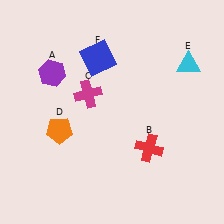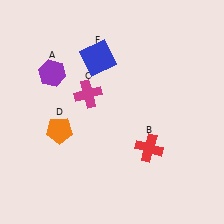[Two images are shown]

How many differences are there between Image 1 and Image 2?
There is 1 difference between the two images.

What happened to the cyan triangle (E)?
The cyan triangle (E) was removed in Image 2. It was in the top-right area of Image 1.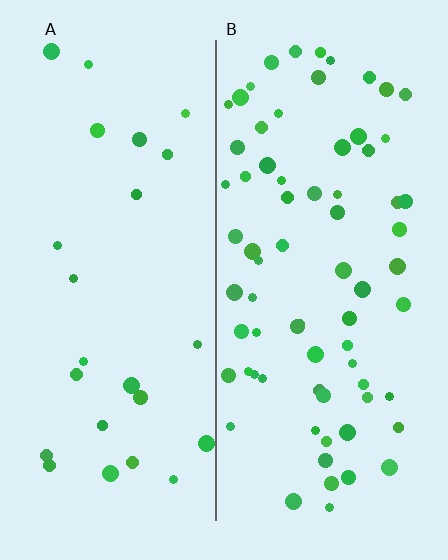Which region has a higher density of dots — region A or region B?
B (the right).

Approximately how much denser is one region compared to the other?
Approximately 2.8× — region B over region A.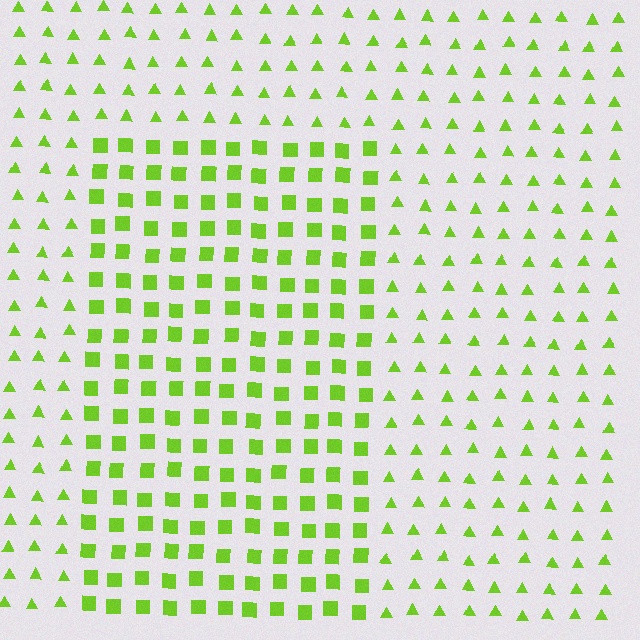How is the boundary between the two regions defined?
The boundary is defined by a change in element shape: squares inside vs. triangles outside. All elements share the same color and spacing.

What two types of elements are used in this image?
The image uses squares inside the rectangle region and triangles outside it.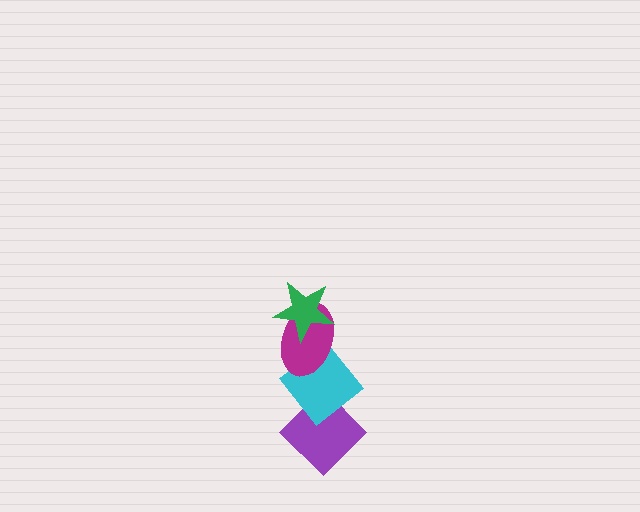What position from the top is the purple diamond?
The purple diamond is 4th from the top.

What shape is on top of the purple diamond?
The cyan diamond is on top of the purple diamond.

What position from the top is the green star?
The green star is 1st from the top.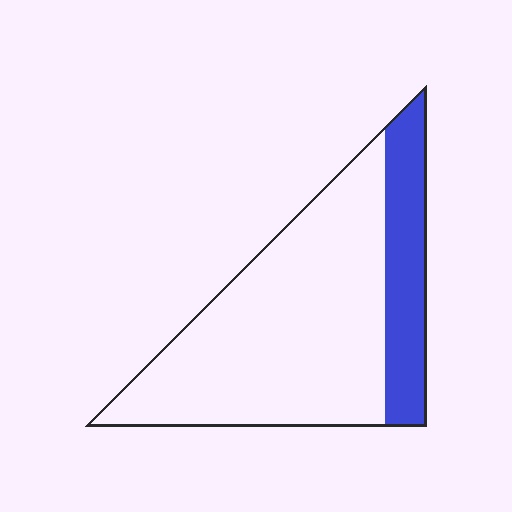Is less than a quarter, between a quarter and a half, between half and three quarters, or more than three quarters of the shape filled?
Less than a quarter.